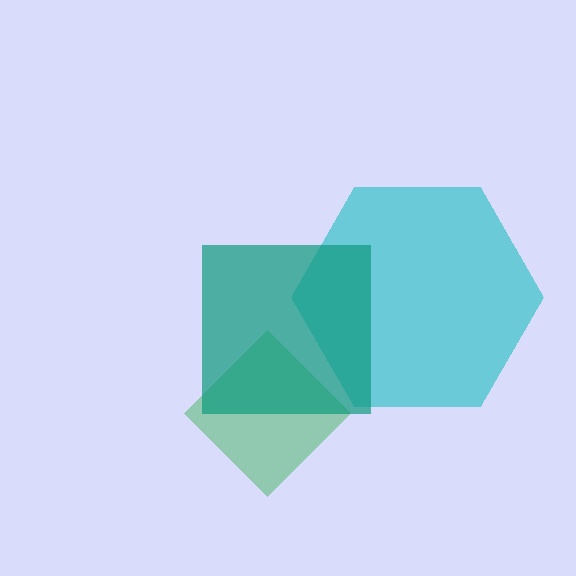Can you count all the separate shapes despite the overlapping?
Yes, there are 3 separate shapes.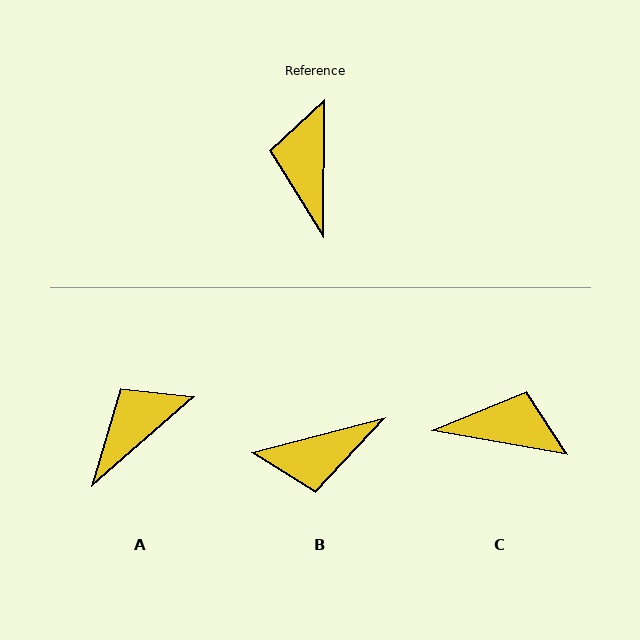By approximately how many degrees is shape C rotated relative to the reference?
Approximately 100 degrees clockwise.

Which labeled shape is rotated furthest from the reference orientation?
B, about 105 degrees away.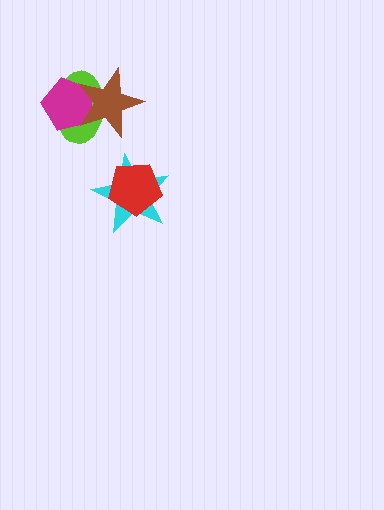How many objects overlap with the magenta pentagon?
2 objects overlap with the magenta pentagon.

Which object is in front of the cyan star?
The red pentagon is in front of the cyan star.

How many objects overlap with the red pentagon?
1 object overlaps with the red pentagon.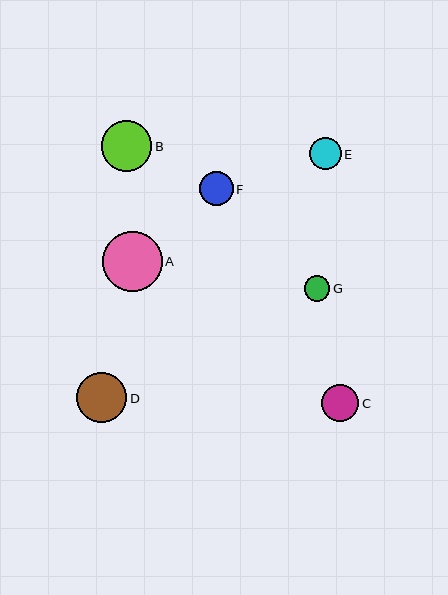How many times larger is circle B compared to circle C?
Circle B is approximately 1.4 times the size of circle C.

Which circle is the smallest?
Circle G is the smallest with a size of approximately 25 pixels.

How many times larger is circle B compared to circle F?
Circle B is approximately 1.5 times the size of circle F.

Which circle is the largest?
Circle A is the largest with a size of approximately 60 pixels.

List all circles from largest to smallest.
From largest to smallest: A, B, D, C, F, E, G.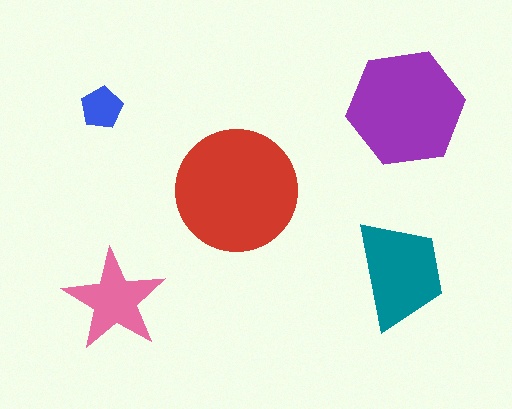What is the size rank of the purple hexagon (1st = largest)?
2nd.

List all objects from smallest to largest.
The blue pentagon, the pink star, the teal trapezoid, the purple hexagon, the red circle.